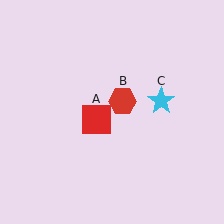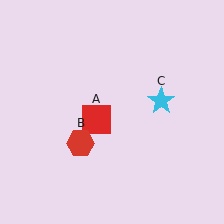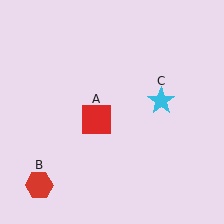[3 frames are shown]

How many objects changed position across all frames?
1 object changed position: red hexagon (object B).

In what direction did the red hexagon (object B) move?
The red hexagon (object B) moved down and to the left.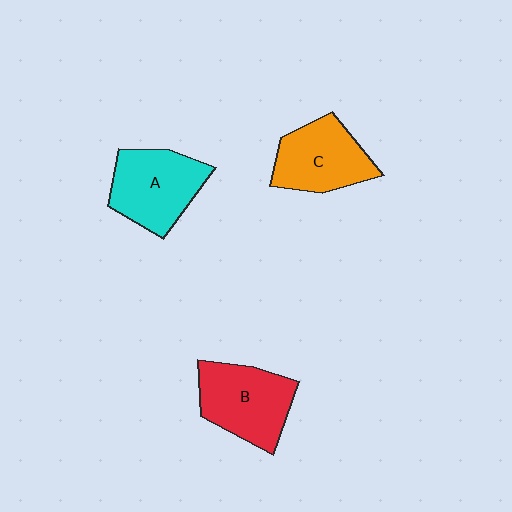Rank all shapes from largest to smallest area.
From largest to smallest: B (red), A (cyan), C (orange).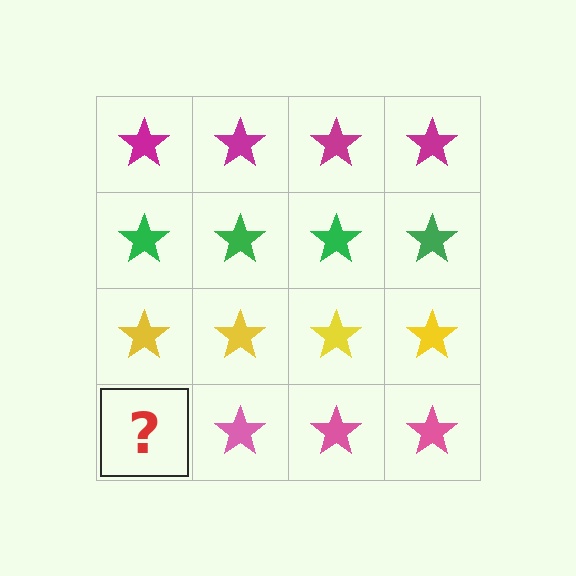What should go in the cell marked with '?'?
The missing cell should contain a pink star.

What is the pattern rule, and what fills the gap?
The rule is that each row has a consistent color. The gap should be filled with a pink star.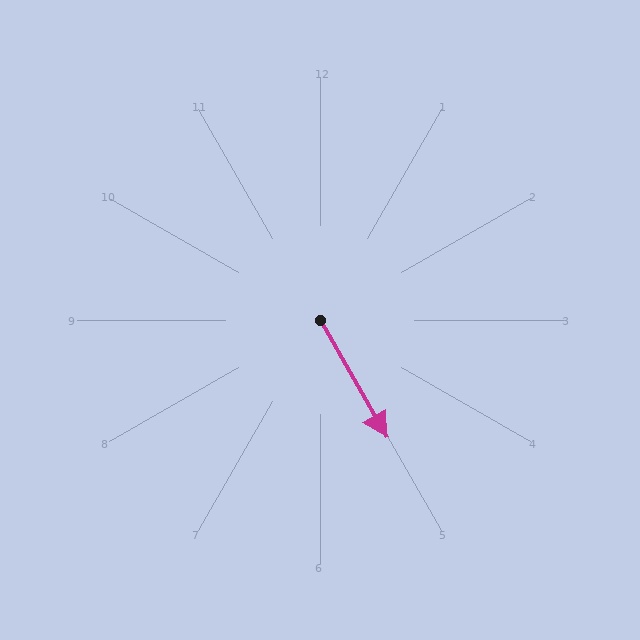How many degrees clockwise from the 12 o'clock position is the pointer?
Approximately 151 degrees.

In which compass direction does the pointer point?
Southeast.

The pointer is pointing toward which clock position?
Roughly 5 o'clock.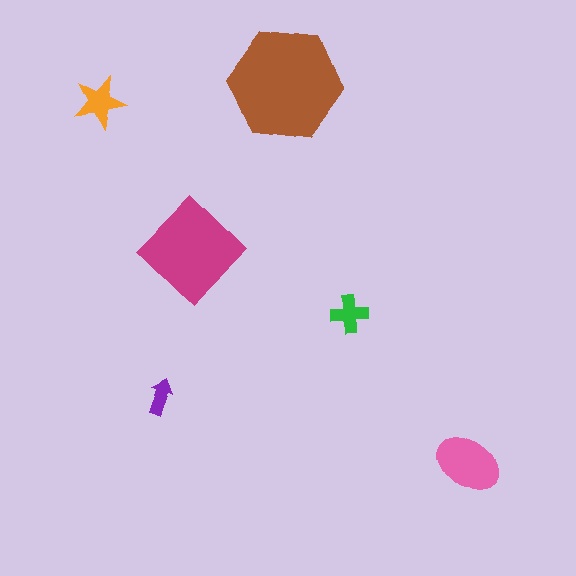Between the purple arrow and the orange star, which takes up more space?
The orange star.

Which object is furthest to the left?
The orange star is leftmost.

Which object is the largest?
The brown hexagon.